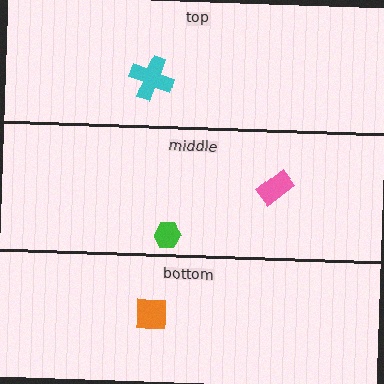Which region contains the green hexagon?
The middle region.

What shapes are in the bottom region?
The orange square.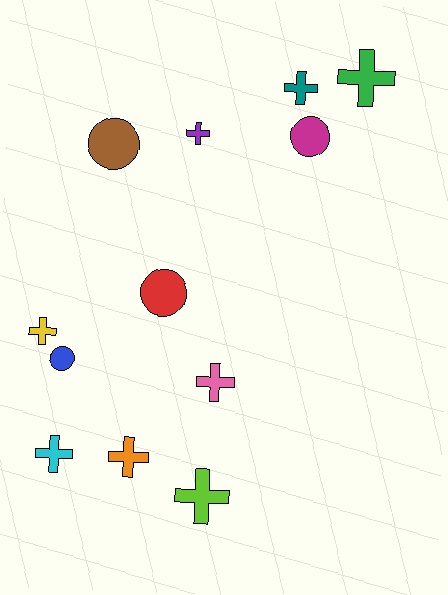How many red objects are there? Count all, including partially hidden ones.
There is 1 red object.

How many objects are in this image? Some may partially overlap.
There are 12 objects.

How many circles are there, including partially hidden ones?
There are 4 circles.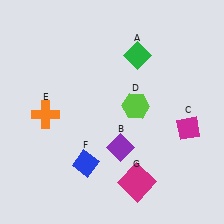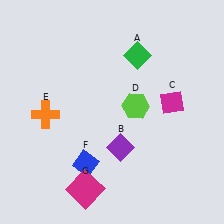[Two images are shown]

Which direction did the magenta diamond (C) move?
The magenta diamond (C) moved up.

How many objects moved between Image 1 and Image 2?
2 objects moved between the two images.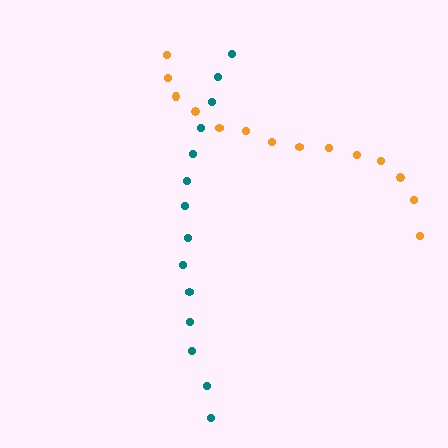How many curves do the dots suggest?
There are 2 distinct paths.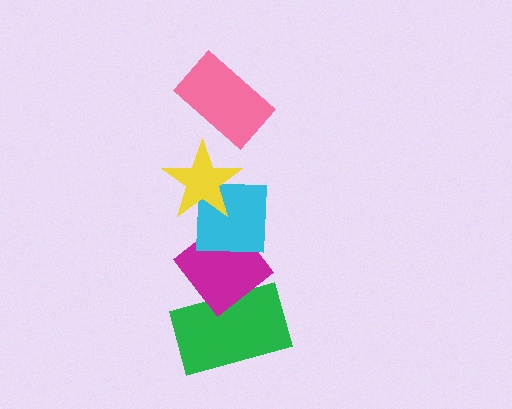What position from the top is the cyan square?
The cyan square is 3rd from the top.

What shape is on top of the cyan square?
The yellow star is on top of the cyan square.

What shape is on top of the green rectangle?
The magenta diamond is on top of the green rectangle.